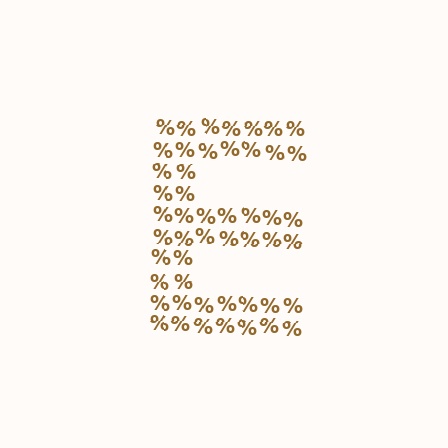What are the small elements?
The small elements are percent signs.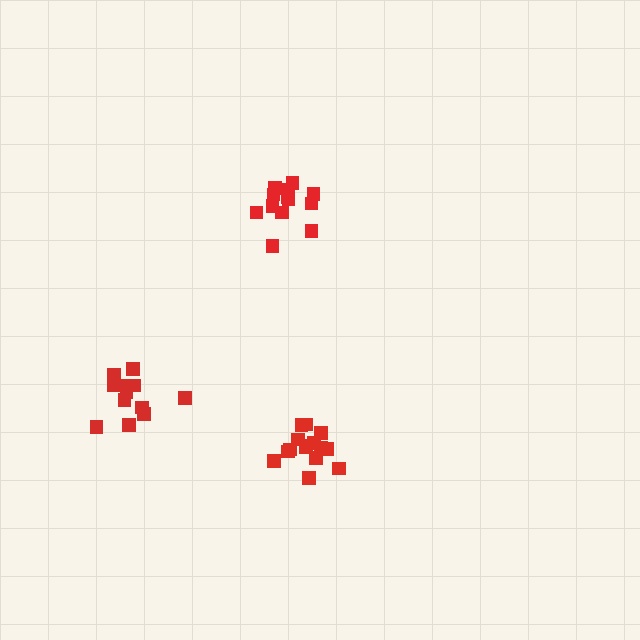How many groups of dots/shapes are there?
There are 3 groups.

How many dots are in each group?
Group 1: 13 dots, Group 2: 15 dots, Group 3: 13 dots (41 total).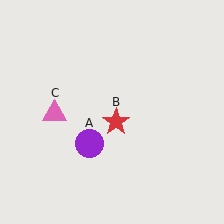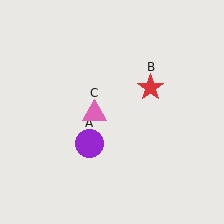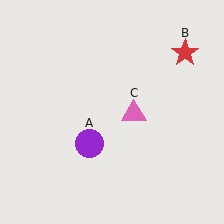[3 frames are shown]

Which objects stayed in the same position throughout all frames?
Purple circle (object A) remained stationary.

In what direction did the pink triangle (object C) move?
The pink triangle (object C) moved right.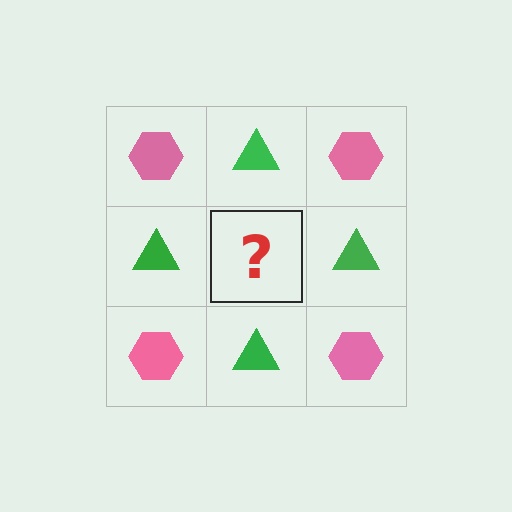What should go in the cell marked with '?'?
The missing cell should contain a pink hexagon.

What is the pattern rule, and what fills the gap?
The rule is that it alternates pink hexagon and green triangle in a checkerboard pattern. The gap should be filled with a pink hexagon.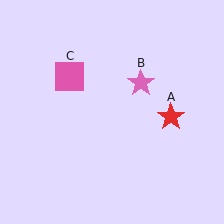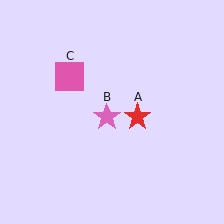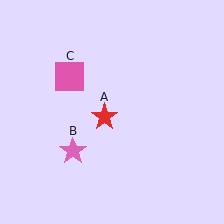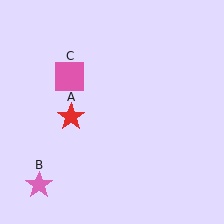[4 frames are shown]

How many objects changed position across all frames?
2 objects changed position: red star (object A), pink star (object B).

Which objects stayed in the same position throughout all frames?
Pink square (object C) remained stationary.